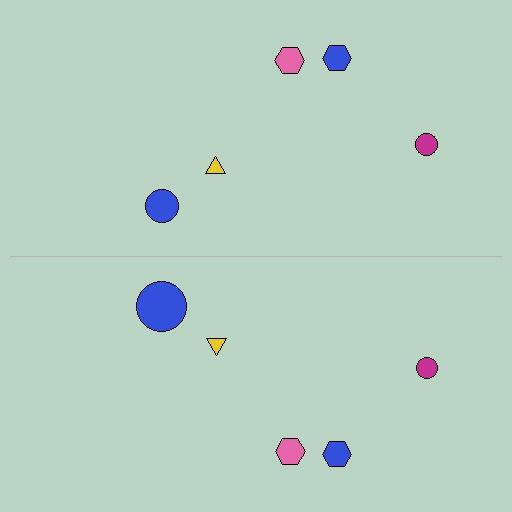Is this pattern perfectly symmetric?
No, the pattern is not perfectly symmetric. The blue circle on the bottom side has a different size than its mirror counterpart.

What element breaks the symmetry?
The blue circle on the bottom side has a different size than its mirror counterpart.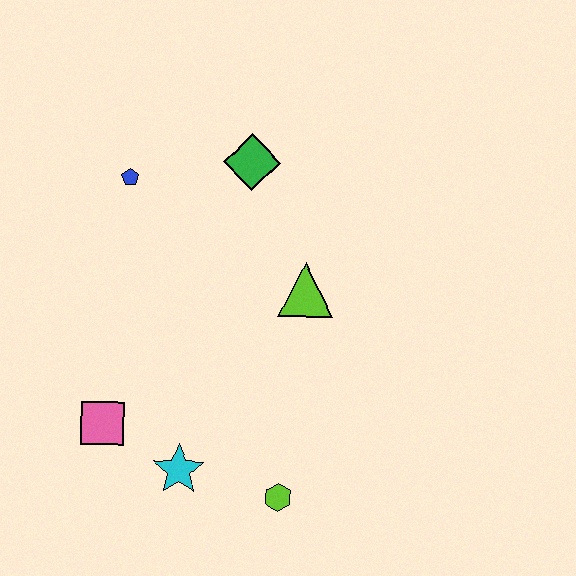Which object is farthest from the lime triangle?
The pink square is farthest from the lime triangle.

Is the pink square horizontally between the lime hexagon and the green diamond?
No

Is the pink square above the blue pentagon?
No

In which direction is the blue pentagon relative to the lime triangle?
The blue pentagon is to the left of the lime triangle.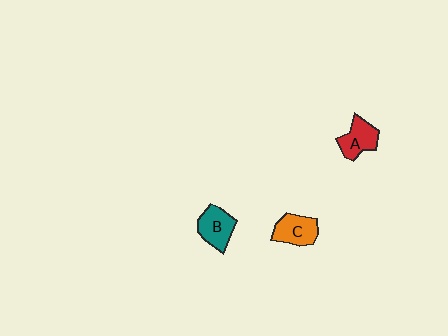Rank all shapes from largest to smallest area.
From largest to smallest: C (orange), B (teal), A (red).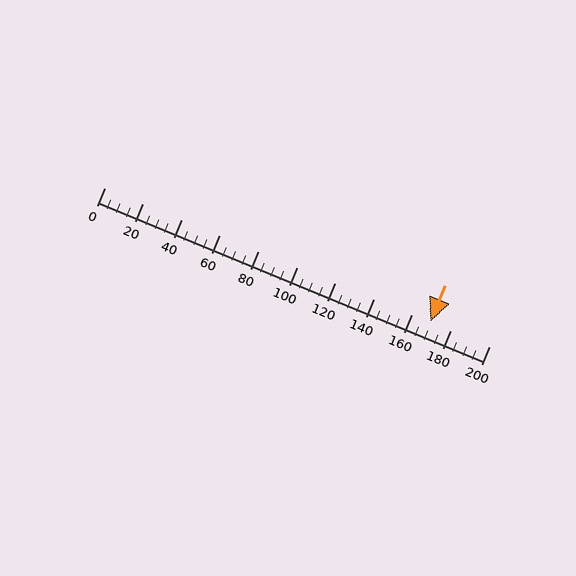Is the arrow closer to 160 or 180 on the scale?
The arrow is closer to 160.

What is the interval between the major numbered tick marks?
The major tick marks are spaced 20 units apart.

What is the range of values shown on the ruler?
The ruler shows values from 0 to 200.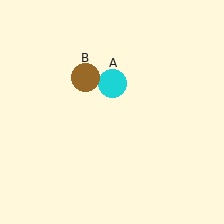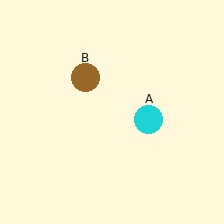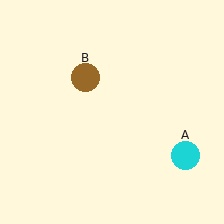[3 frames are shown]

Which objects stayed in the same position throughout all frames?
Brown circle (object B) remained stationary.